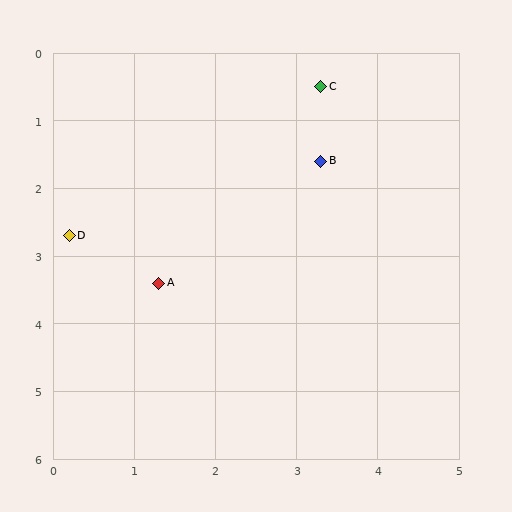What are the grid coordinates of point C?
Point C is at approximately (3.3, 0.5).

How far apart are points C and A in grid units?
Points C and A are about 3.5 grid units apart.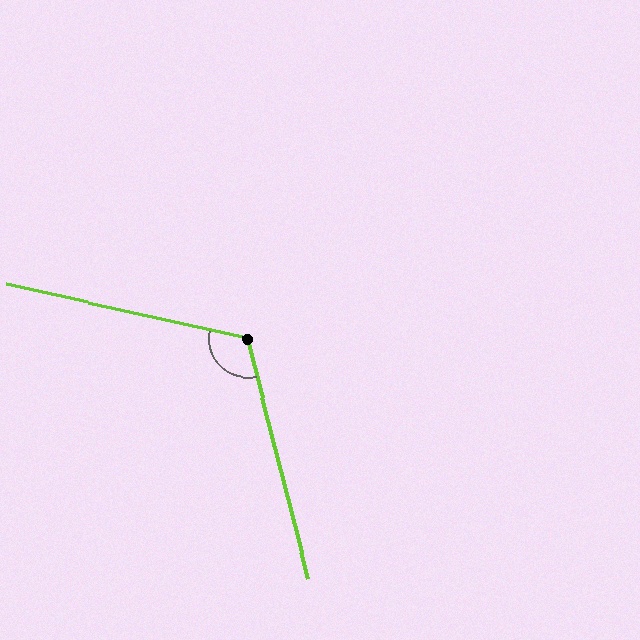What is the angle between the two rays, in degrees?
Approximately 117 degrees.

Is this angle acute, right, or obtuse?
It is obtuse.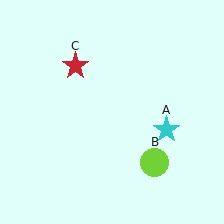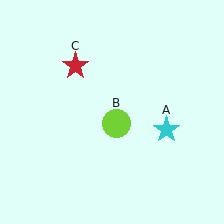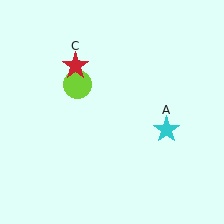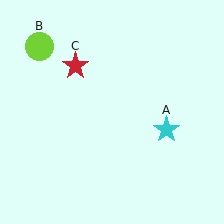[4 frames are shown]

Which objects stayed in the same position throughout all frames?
Cyan star (object A) and red star (object C) remained stationary.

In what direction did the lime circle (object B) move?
The lime circle (object B) moved up and to the left.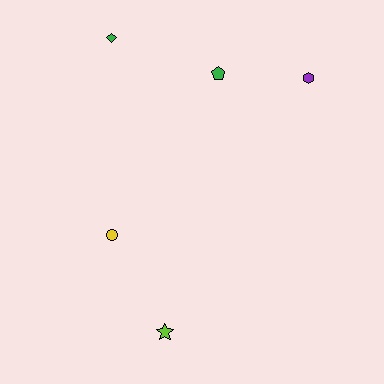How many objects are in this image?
There are 5 objects.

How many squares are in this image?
There are no squares.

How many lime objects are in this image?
There is 1 lime object.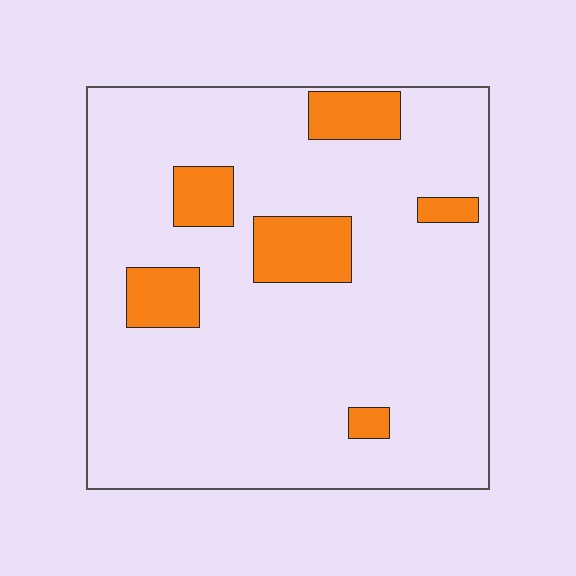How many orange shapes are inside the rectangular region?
6.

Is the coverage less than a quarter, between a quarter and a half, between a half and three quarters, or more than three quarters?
Less than a quarter.